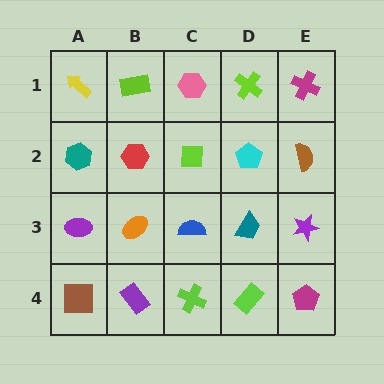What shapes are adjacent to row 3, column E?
A brown semicircle (row 2, column E), a magenta pentagon (row 4, column E), a teal trapezoid (row 3, column D).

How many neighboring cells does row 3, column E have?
3.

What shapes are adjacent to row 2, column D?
A lime cross (row 1, column D), a teal trapezoid (row 3, column D), a lime square (row 2, column C), a brown semicircle (row 2, column E).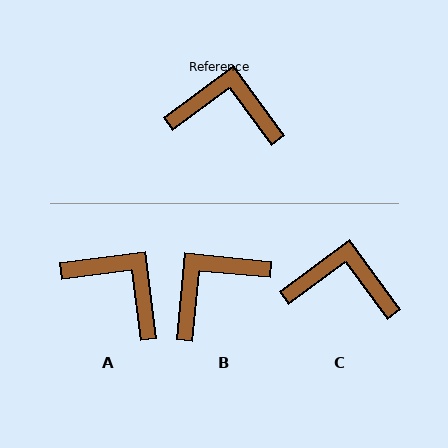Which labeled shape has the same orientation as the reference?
C.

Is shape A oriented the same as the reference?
No, it is off by about 29 degrees.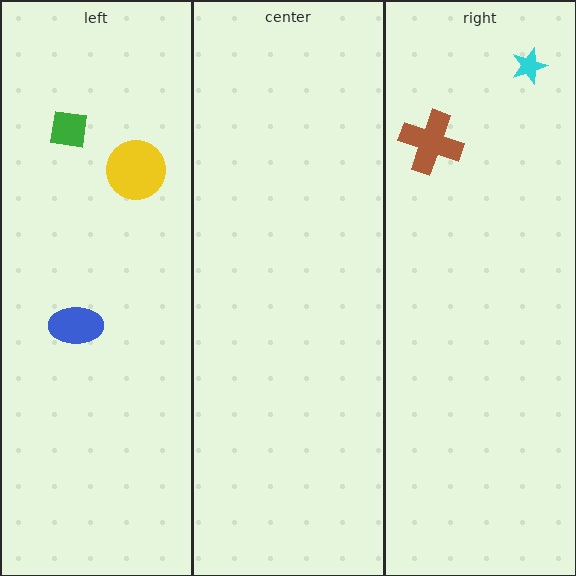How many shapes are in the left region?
3.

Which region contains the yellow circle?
The left region.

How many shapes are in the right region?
2.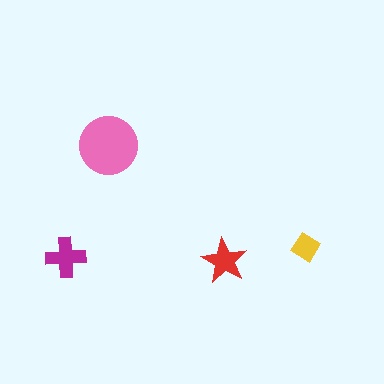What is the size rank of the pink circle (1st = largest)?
1st.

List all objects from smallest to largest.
The yellow diamond, the red star, the magenta cross, the pink circle.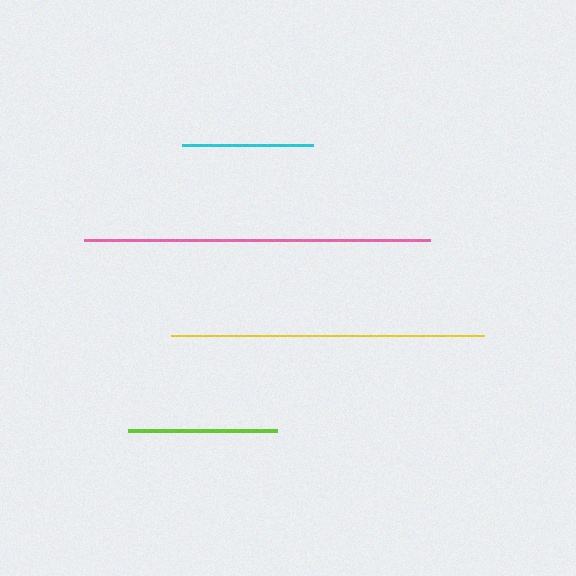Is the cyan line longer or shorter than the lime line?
The lime line is longer than the cyan line.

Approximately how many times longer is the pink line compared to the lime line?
The pink line is approximately 2.3 times the length of the lime line.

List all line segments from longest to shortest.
From longest to shortest: pink, yellow, lime, cyan.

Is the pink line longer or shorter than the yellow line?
The pink line is longer than the yellow line.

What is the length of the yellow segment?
The yellow segment is approximately 312 pixels long.